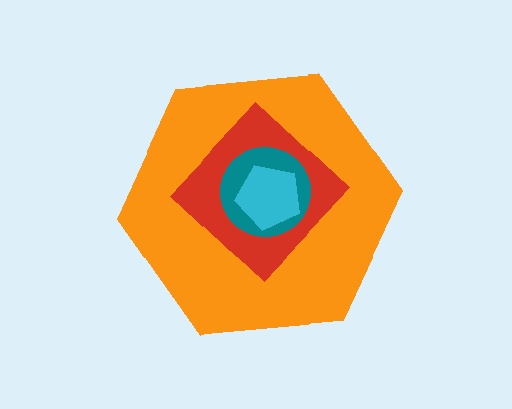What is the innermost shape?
The cyan pentagon.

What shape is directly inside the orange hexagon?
The red diamond.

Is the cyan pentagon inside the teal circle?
Yes.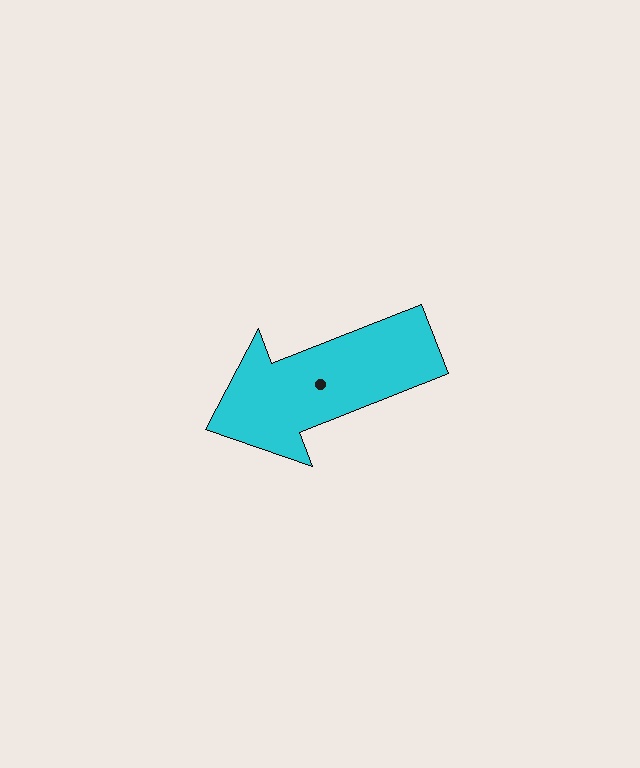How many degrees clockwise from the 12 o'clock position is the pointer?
Approximately 248 degrees.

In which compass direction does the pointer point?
West.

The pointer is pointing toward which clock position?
Roughly 8 o'clock.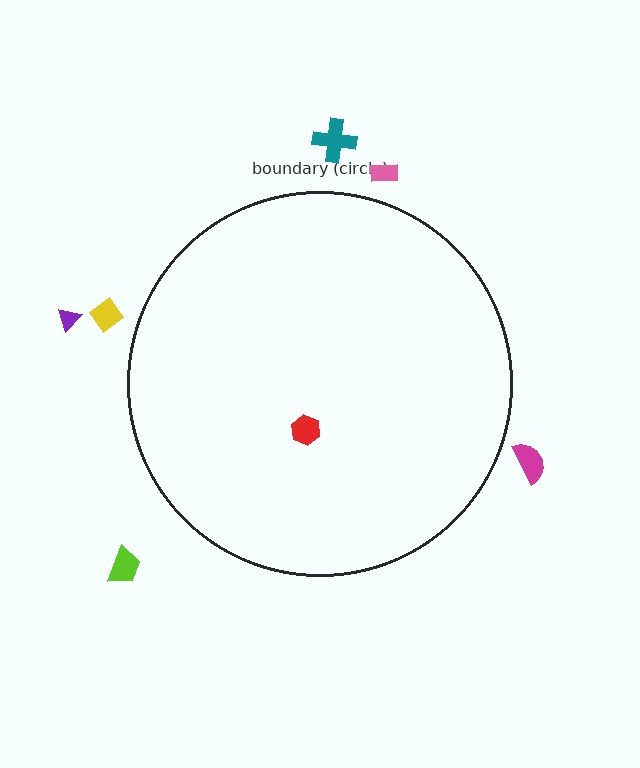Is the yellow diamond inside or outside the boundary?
Outside.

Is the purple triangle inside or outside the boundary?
Outside.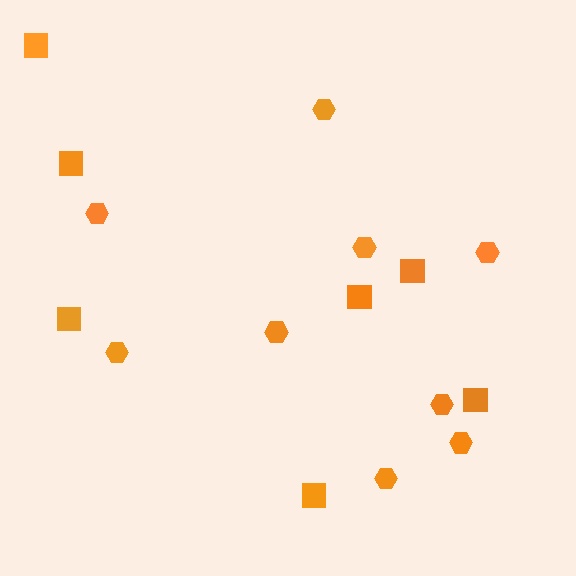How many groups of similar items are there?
There are 2 groups: one group of hexagons (9) and one group of squares (7).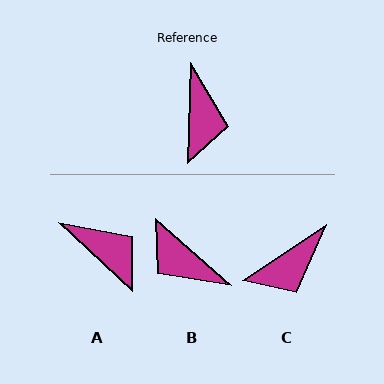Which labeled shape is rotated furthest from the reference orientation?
B, about 130 degrees away.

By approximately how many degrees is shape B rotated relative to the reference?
Approximately 130 degrees clockwise.